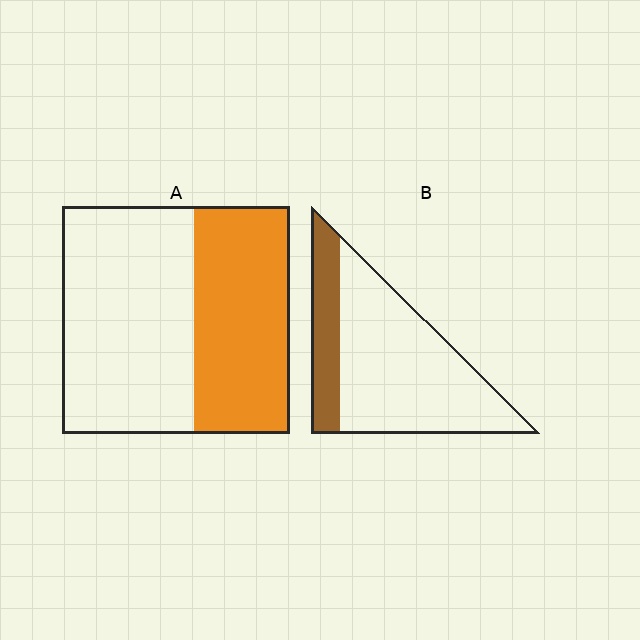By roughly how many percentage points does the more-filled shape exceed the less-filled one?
By roughly 20 percentage points (A over B).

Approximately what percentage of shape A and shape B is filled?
A is approximately 40% and B is approximately 25%.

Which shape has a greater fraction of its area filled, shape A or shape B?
Shape A.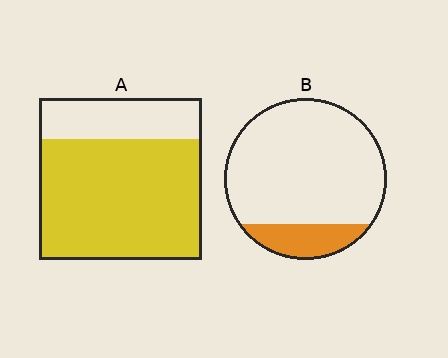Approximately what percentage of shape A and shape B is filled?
A is approximately 75% and B is approximately 15%.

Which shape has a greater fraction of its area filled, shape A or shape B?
Shape A.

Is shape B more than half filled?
No.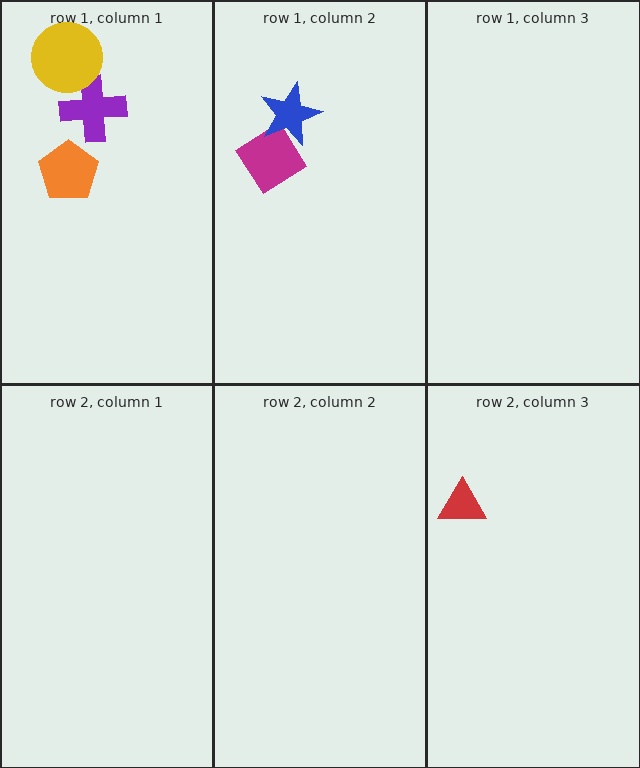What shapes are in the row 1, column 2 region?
The magenta diamond, the blue star.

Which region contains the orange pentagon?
The row 1, column 1 region.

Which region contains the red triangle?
The row 2, column 3 region.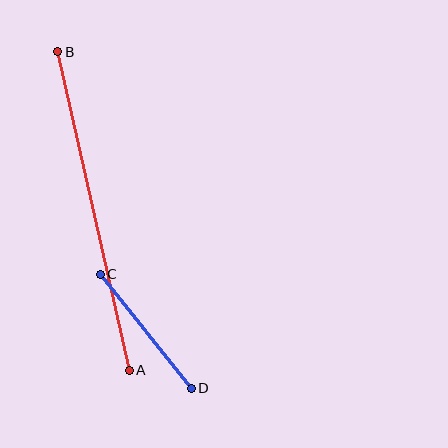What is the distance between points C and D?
The distance is approximately 146 pixels.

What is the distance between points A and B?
The distance is approximately 327 pixels.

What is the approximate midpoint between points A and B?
The midpoint is at approximately (94, 211) pixels.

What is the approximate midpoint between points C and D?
The midpoint is at approximately (146, 331) pixels.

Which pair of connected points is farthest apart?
Points A and B are farthest apart.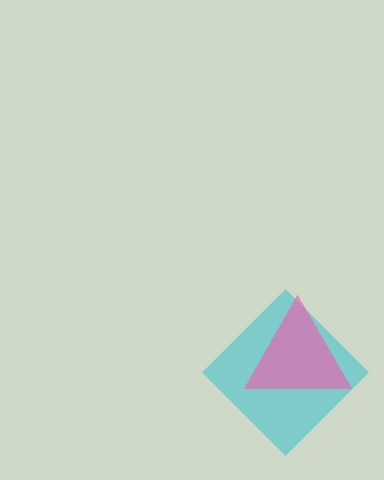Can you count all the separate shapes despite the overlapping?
Yes, there are 2 separate shapes.